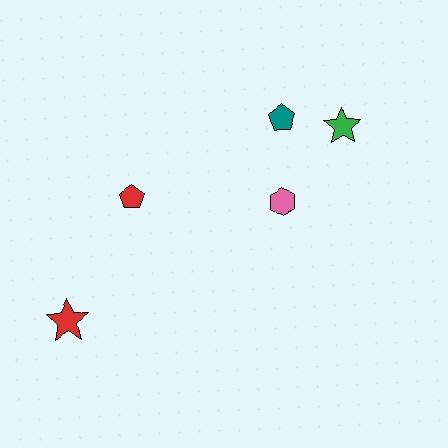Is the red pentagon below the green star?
Yes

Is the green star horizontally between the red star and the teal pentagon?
No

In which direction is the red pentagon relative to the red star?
The red pentagon is above the red star.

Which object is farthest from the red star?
The green star is farthest from the red star.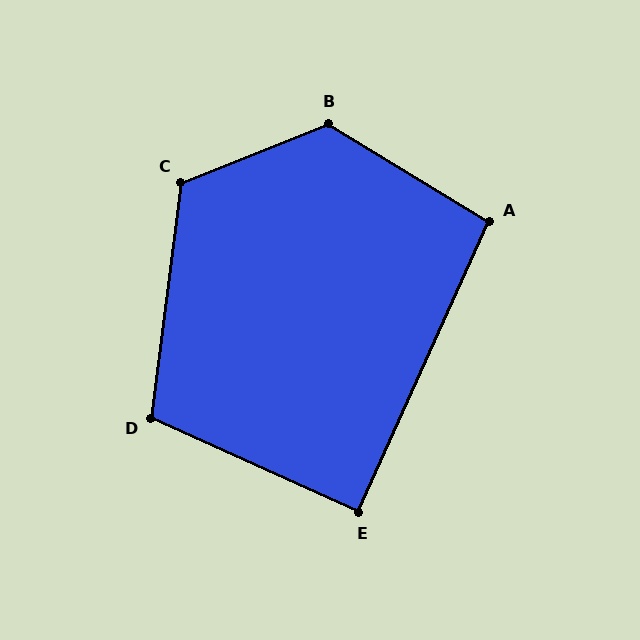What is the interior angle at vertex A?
Approximately 97 degrees (obtuse).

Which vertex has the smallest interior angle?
E, at approximately 90 degrees.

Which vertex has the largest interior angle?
B, at approximately 127 degrees.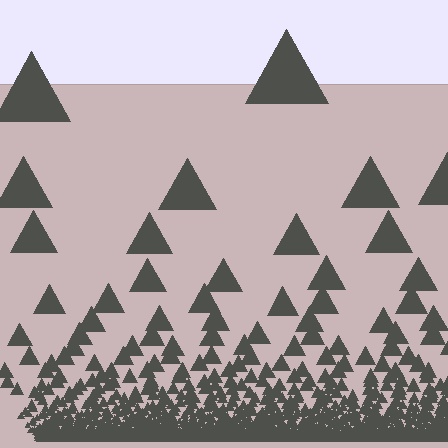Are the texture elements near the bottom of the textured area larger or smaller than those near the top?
Smaller. The gradient is inverted — elements near the bottom are smaller and denser.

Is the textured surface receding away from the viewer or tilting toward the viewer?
The surface appears to tilt toward the viewer. Texture elements get larger and sparser toward the top.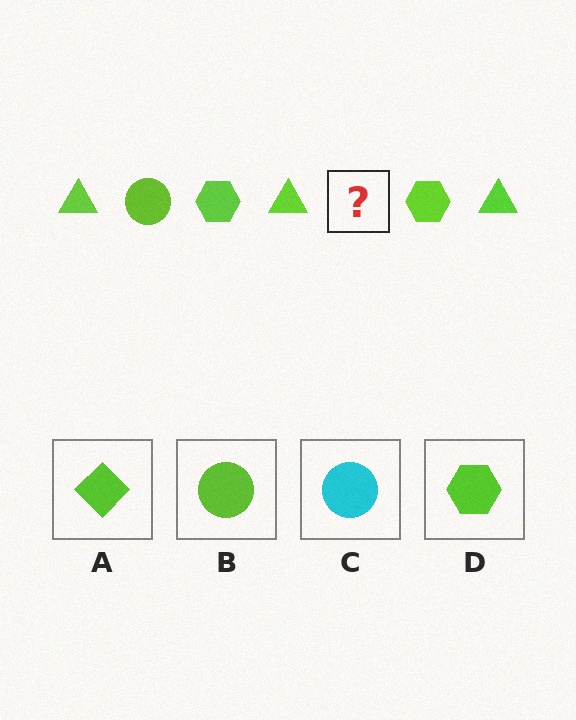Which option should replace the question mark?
Option B.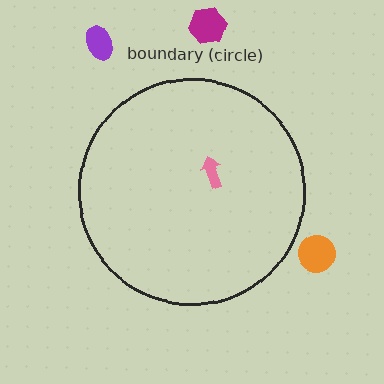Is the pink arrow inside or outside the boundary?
Inside.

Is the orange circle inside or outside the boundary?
Outside.